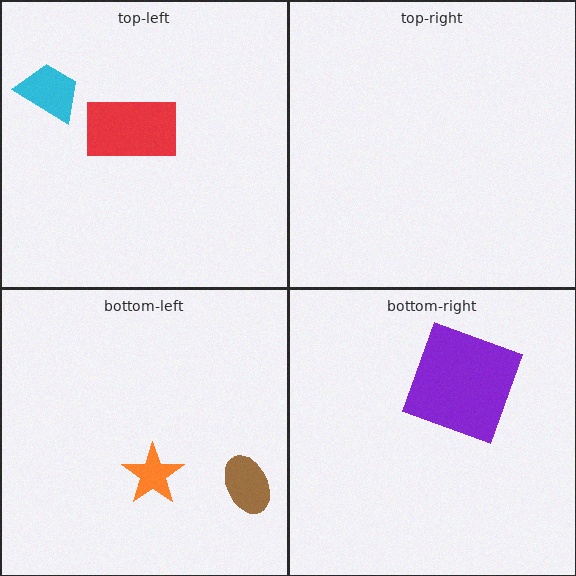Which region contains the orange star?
The bottom-left region.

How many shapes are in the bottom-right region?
1.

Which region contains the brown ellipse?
The bottom-left region.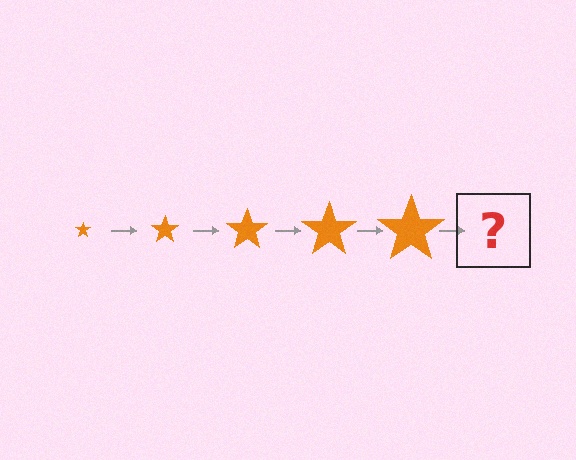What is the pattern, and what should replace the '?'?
The pattern is that the star gets progressively larger each step. The '?' should be an orange star, larger than the previous one.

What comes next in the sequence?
The next element should be an orange star, larger than the previous one.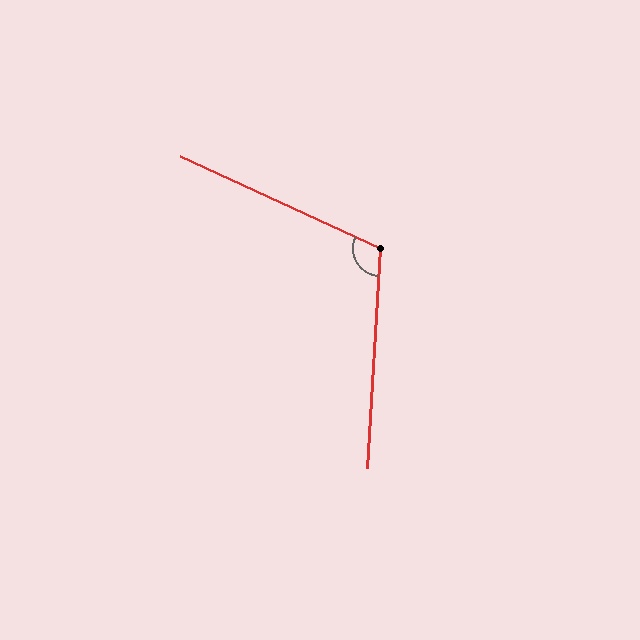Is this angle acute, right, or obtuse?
It is obtuse.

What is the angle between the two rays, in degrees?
Approximately 112 degrees.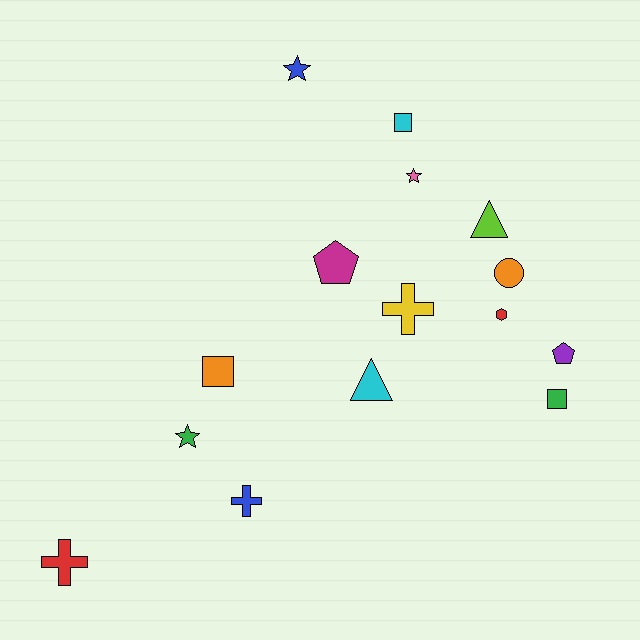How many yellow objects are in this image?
There is 1 yellow object.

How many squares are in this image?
There are 3 squares.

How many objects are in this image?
There are 15 objects.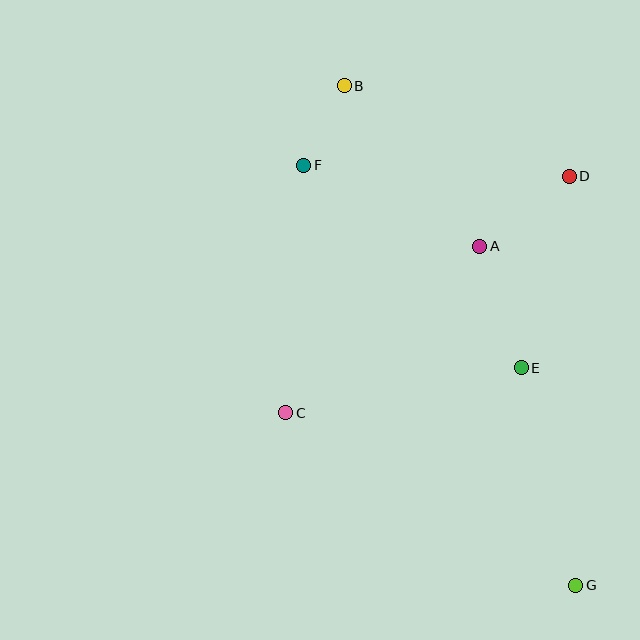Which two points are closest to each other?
Points B and F are closest to each other.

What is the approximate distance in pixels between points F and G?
The distance between F and G is approximately 500 pixels.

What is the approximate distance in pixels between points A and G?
The distance between A and G is approximately 352 pixels.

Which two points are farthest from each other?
Points B and G are farthest from each other.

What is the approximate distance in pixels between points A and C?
The distance between A and C is approximately 255 pixels.